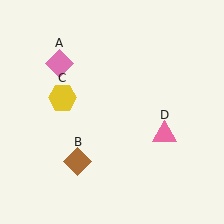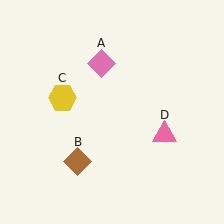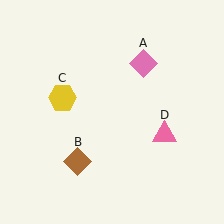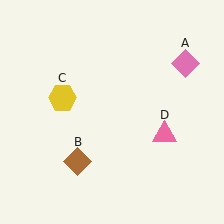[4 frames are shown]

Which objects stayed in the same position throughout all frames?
Brown diamond (object B) and yellow hexagon (object C) and pink triangle (object D) remained stationary.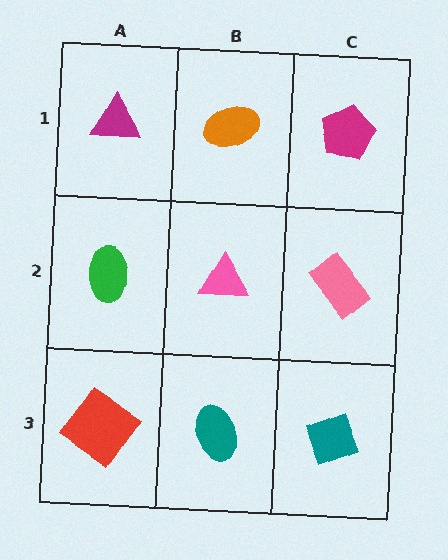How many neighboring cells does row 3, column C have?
2.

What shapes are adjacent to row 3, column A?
A green ellipse (row 2, column A), a teal ellipse (row 3, column B).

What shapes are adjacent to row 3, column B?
A pink triangle (row 2, column B), a red diamond (row 3, column A), a teal diamond (row 3, column C).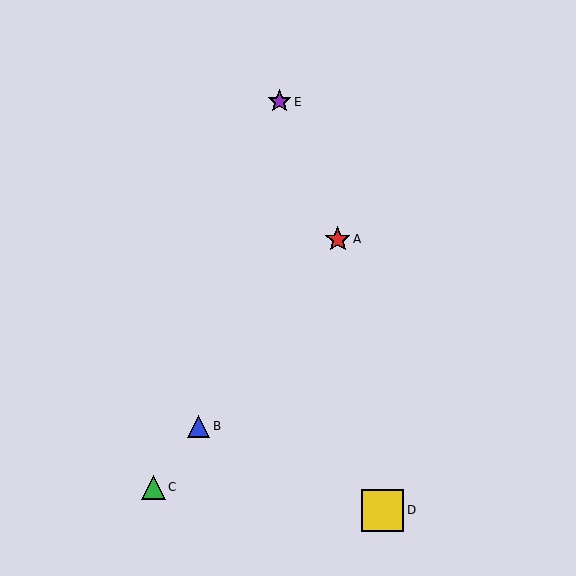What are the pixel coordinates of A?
Object A is at (338, 239).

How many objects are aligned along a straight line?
3 objects (A, B, C) are aligned along a straight line.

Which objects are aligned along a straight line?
Objects A, B, C are aligned along a straight line.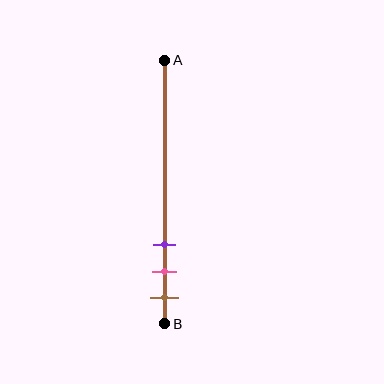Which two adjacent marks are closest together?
The pink and brown marks are the closest adjacent pair.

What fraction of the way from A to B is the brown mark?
The brown mark is approximately 90% (0.9) of the way from A to B.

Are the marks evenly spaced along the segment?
Yes, the marks are approximately evenly spaced.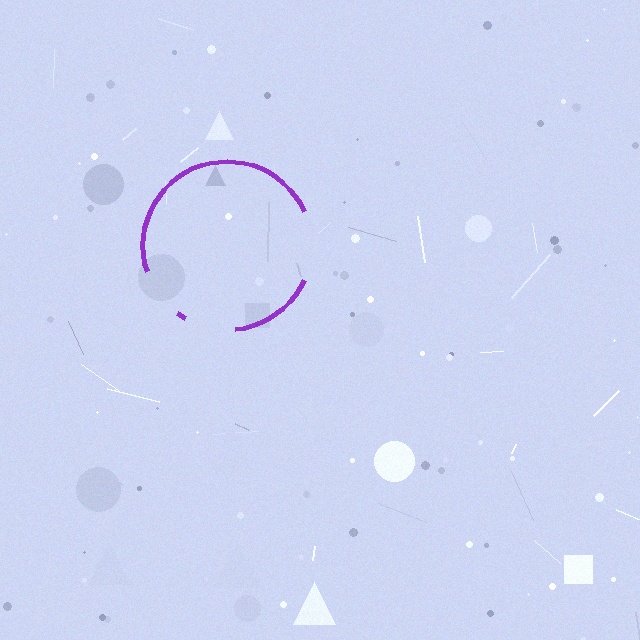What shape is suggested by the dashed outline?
The dashed outline suggests a circle.